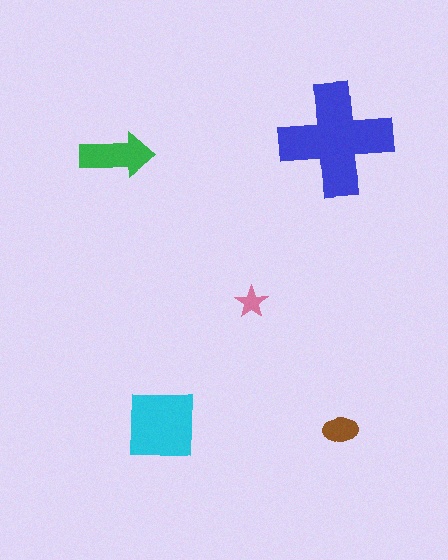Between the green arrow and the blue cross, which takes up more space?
The blue cross.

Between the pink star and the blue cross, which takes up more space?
The blue cross.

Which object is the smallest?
The pink star.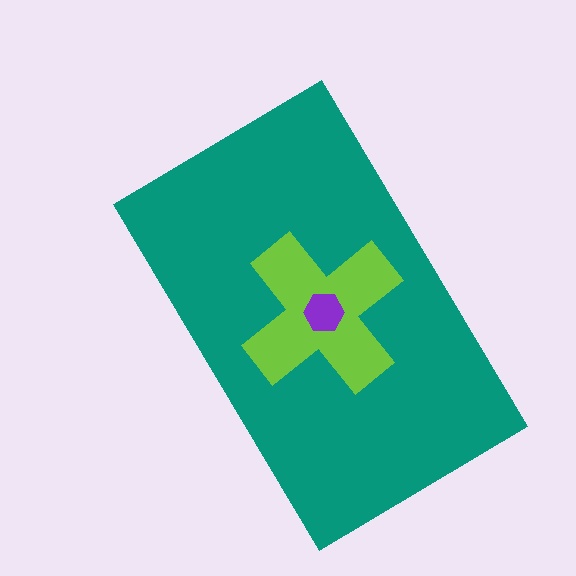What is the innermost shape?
The purple hexagon.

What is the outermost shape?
The teal rectangle.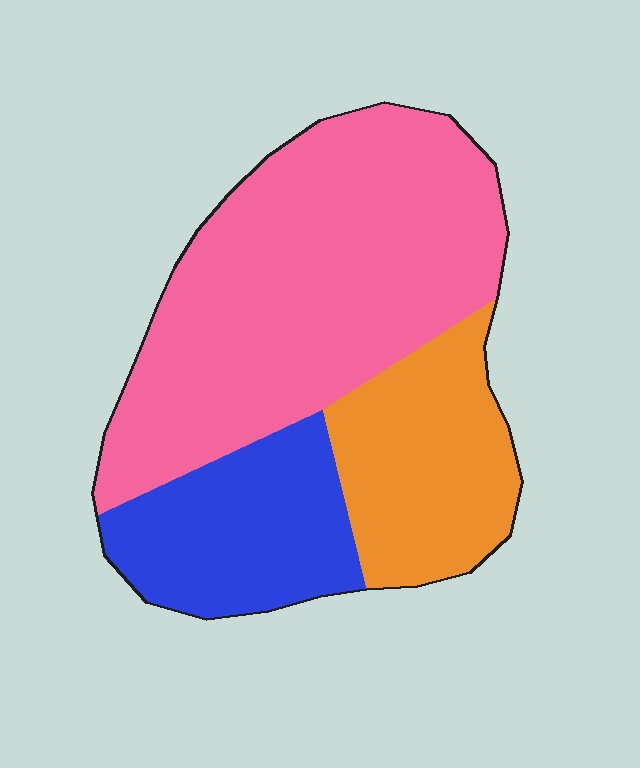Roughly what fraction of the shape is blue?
Blue covers 22% of the shape.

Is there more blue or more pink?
Pink.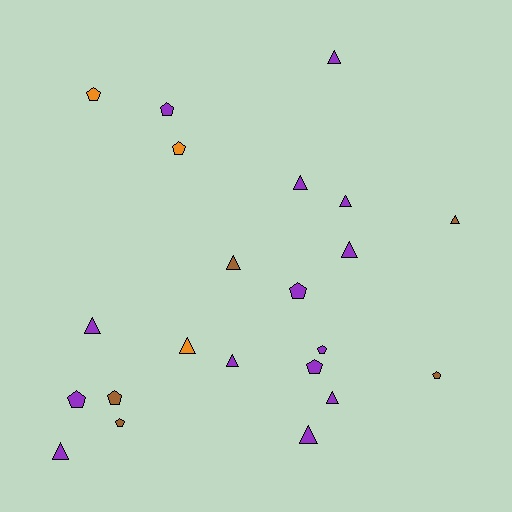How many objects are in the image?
There are 22 objects.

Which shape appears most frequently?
Triangle, with 12 objects.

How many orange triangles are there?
There is 1 orange triangle.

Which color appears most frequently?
Purple, with 14 objects.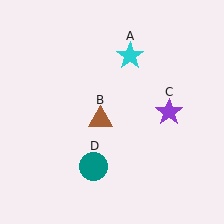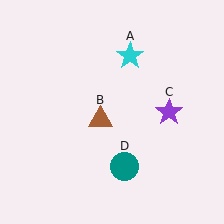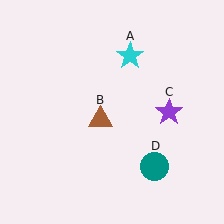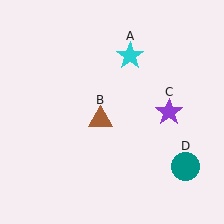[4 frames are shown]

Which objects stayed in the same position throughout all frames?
Cyan star (object A) and brown triangle (object B) and purple star (object C) remained stationary.